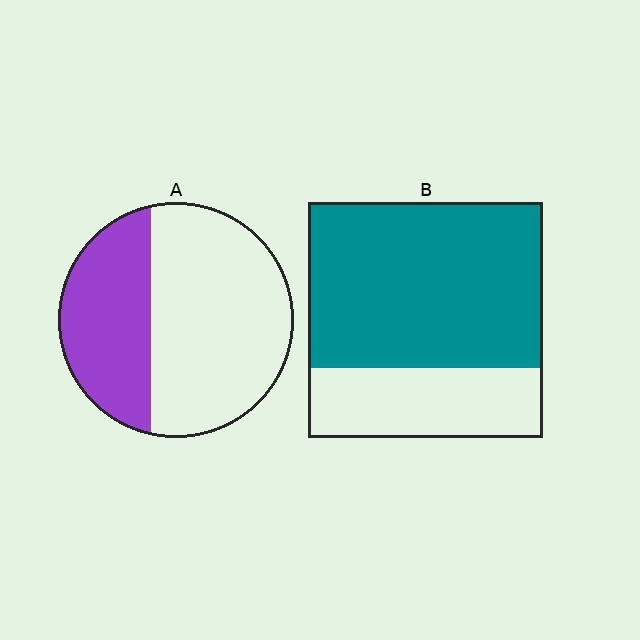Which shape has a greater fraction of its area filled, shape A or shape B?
Shape B.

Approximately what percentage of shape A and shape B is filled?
A is approximately 35% and B is approximately 70%.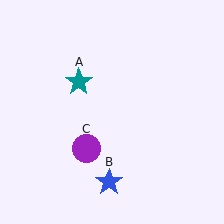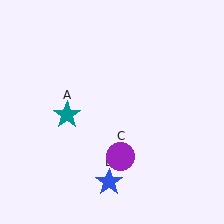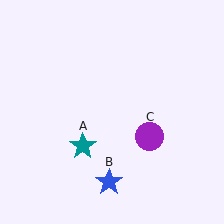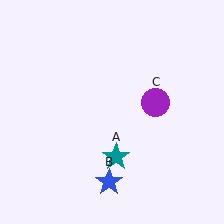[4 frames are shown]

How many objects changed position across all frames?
2 objects changed position: teal star (object A), purple circle (object C).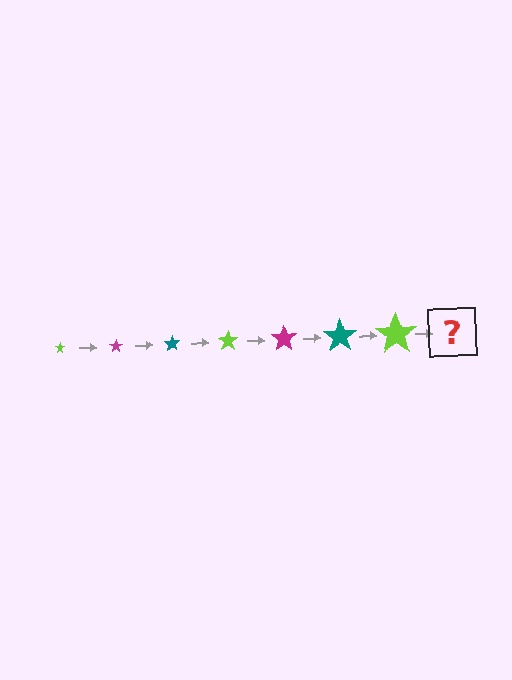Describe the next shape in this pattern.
It should be a magenta star, larger than the previous one.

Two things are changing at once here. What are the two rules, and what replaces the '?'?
The two rules are that the star grows larger each step and the color cycles through lime, magenta, and teal. The '?' should be a magenta star, larger than the previous one.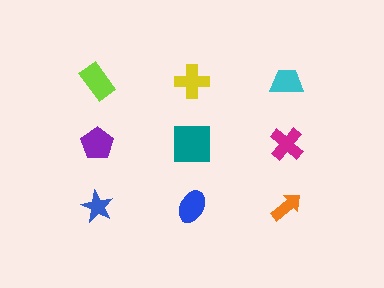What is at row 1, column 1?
A lime rectangle.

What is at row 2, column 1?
A purple pentagon.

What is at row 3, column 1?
A blue star.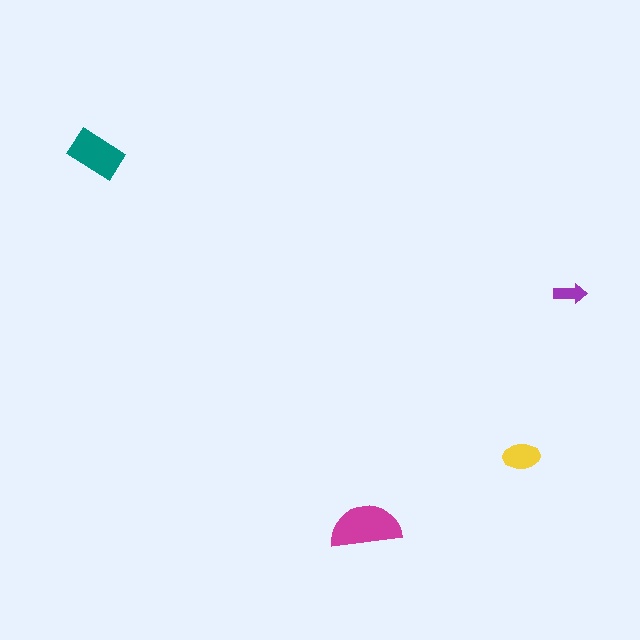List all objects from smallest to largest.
The purple arrow, the yellow ellipse, the teal rectangle, the magenta semicircle.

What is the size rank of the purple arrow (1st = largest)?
4th.